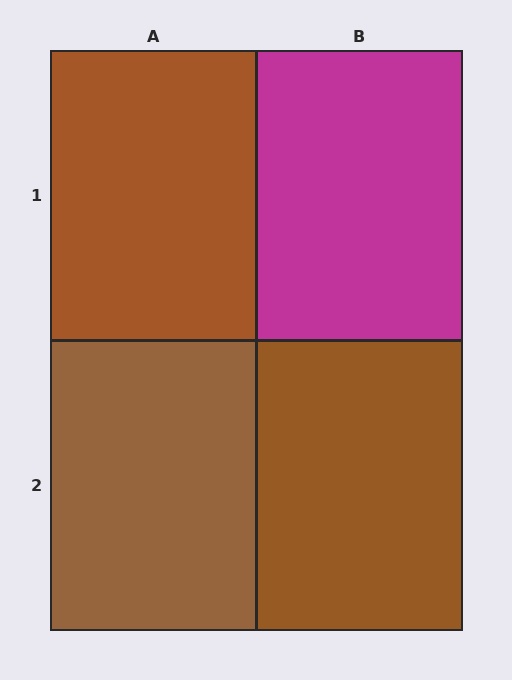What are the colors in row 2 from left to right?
Brown, brown.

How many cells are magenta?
1 cell is magenta.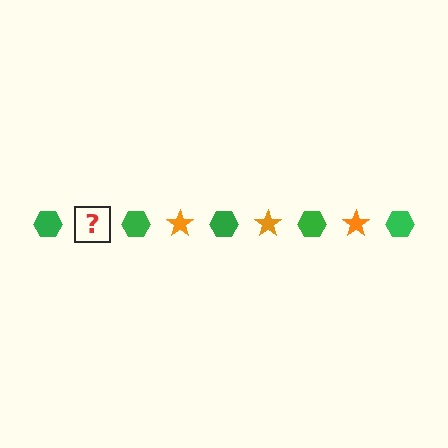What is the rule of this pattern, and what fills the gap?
The rule is that the pattern alternates between green hexagon and orange star. The gap should be filled with an orange star.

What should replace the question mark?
The question mark should be replaced with an orange star.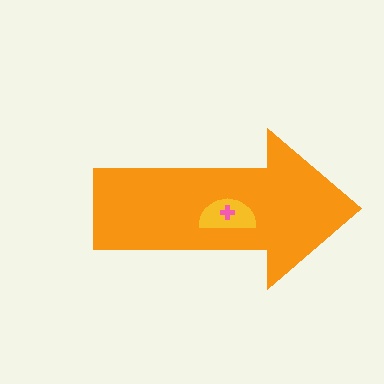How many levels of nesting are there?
3.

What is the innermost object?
The pink cross.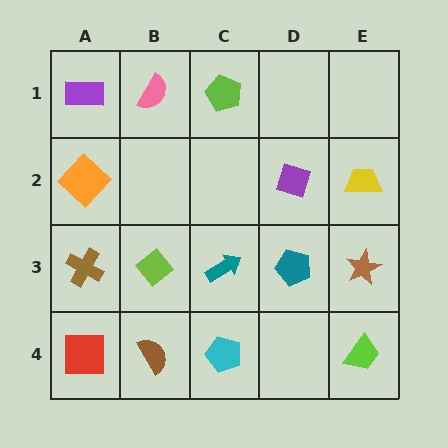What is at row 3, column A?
A brown cross.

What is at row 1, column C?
A lime pentagon.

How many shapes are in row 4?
4 shapes.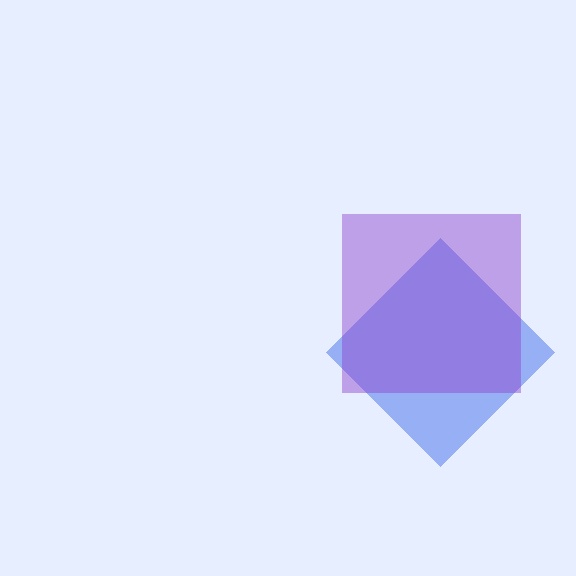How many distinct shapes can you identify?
There are 2 distinct shapes: a blue diamond, a purple square.